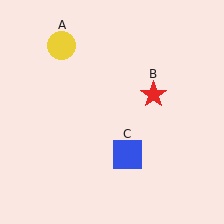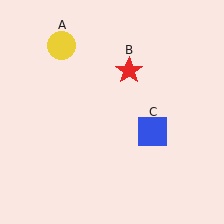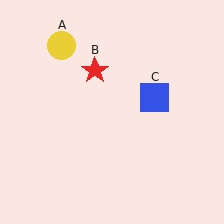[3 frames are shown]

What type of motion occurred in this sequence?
The red star (object B), blue square (object C) rotated counterclockwise around the center of the scene.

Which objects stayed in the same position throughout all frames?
Yellow circle (object A) remained stationary.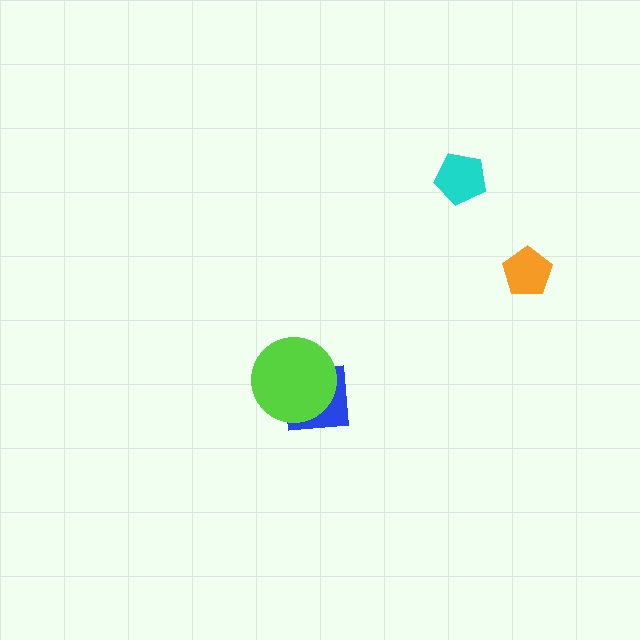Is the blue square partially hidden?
Yes, it is partially covered by another shape.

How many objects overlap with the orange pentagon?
0 objects overlap with the orange pentagon.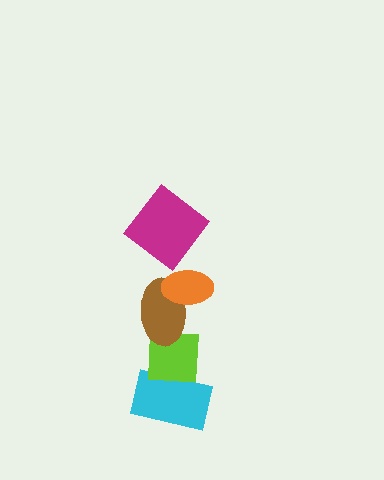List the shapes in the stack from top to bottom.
From top to bottom: the magenta diamond, the orange ellipse, the brown ellipse, the lime square, the cyan rectangle.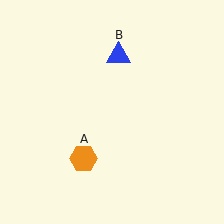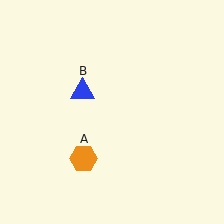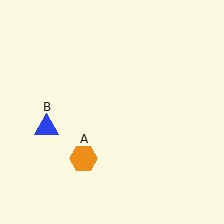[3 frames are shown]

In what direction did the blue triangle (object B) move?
The blue triangle (object B) moved down and to the left.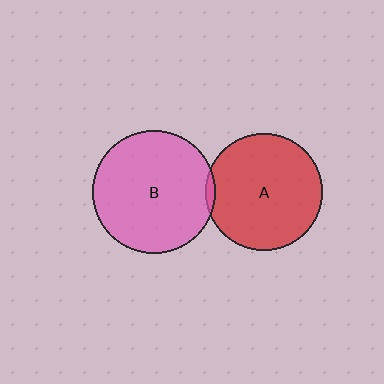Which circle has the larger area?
Circle B (pink).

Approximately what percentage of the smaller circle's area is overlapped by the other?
Approximately 5%.